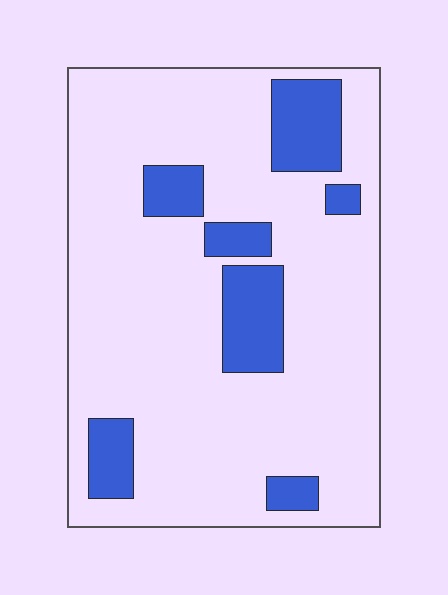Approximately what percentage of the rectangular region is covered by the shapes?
Approximately 20%.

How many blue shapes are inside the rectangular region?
7.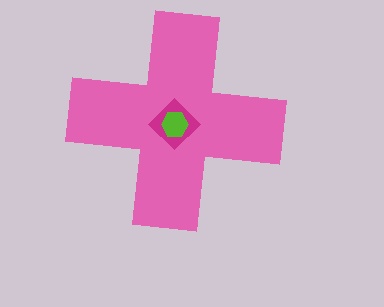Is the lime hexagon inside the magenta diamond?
Yes.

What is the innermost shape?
The lime hexagon.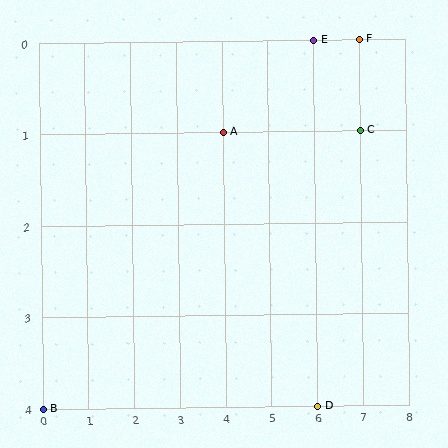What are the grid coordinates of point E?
Point E is at grid coordinates (6, 0).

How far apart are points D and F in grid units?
Points D and F are 1 column and 4 rows apart (about 4.1 grid units diagonally).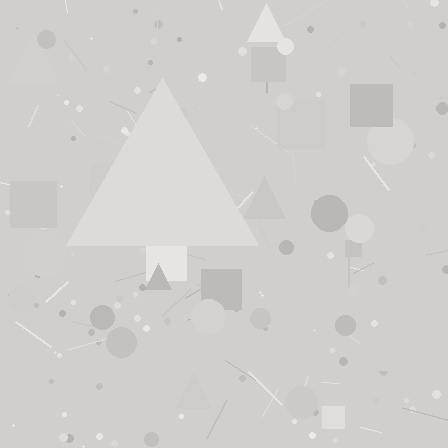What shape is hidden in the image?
A triangle is hidden in the image.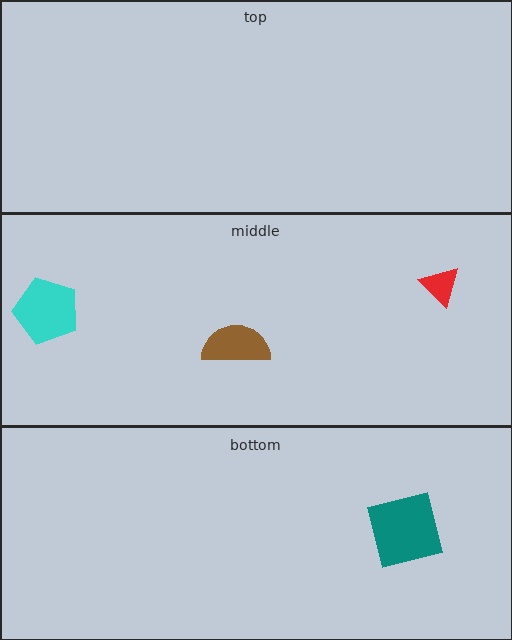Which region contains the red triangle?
The middle region.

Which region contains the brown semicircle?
The middle region.